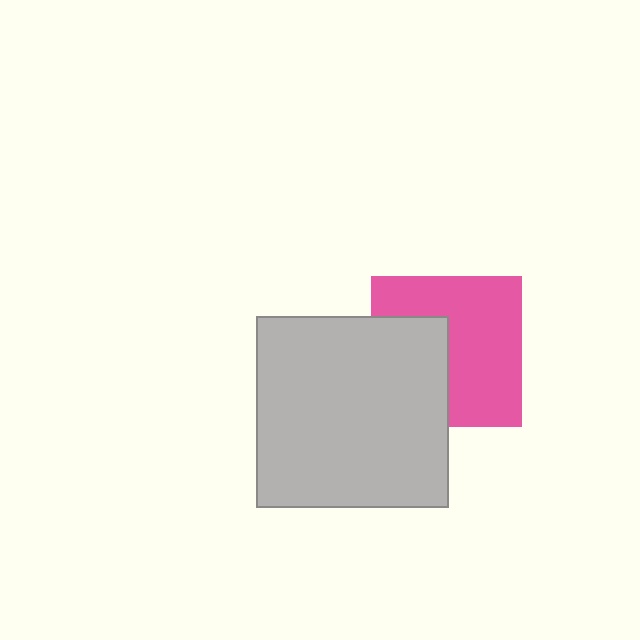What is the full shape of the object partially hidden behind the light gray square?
The partially hidden object is a pink square.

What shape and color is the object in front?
The object in front is a light gray square.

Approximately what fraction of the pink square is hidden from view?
Roughly 38% of the pink square is hidden behind the light gray square.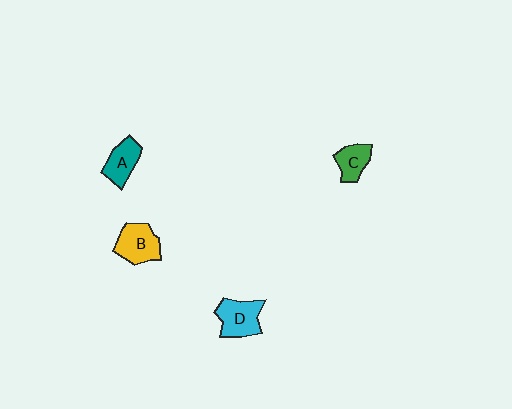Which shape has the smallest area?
Shape C (green).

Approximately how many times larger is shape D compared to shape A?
Approximately 1.3 times.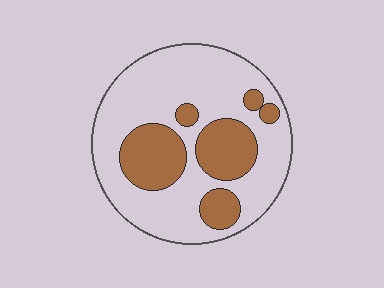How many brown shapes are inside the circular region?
6.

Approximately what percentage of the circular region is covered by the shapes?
Approximately 30%.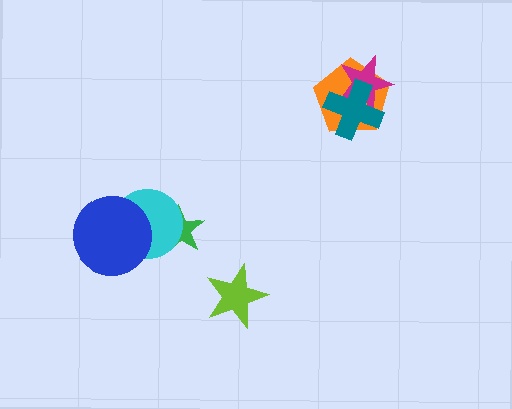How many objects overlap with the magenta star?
2 objects overlap with the magenta star.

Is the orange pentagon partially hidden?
Yes, it is partially covered by another shape.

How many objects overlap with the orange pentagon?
2 objects overlap with the orange pentagon.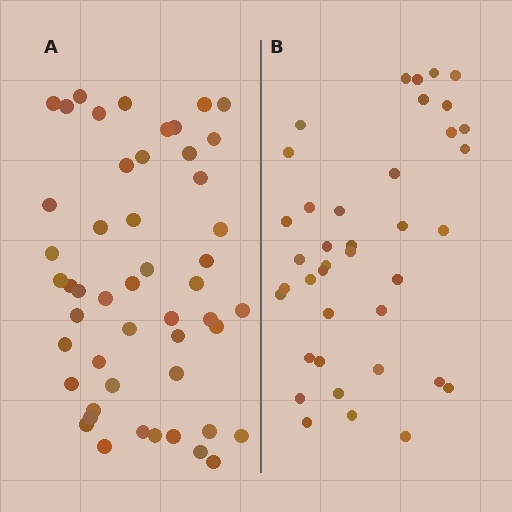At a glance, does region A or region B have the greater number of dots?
Region A (the left region) has more dots.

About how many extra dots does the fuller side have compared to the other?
Region A has roughly 12 or so more dots than region B.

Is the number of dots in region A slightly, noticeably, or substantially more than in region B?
Region A has noticeably more, but not dramatically so. The ratio is roughly 1.3 to 1.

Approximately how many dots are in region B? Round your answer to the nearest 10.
About 40 dots. (The exact count is 39, which rounds to 40.)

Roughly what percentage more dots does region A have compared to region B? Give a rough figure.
About 30% more.